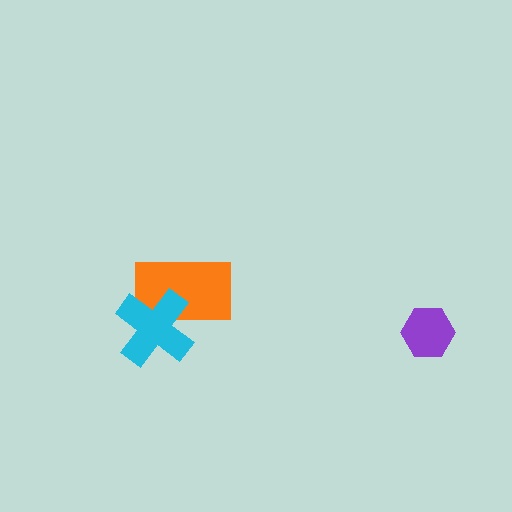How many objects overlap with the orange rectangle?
1 object overlaps with the orange rectangle.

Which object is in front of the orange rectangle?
The cyan cross is in front of the orange rectangle.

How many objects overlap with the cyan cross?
1 object overlaps with the cyan cross.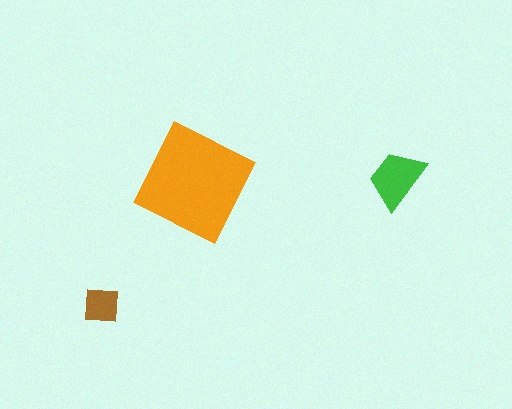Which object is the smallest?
The brown square.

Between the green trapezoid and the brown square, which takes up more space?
The green trapezoid.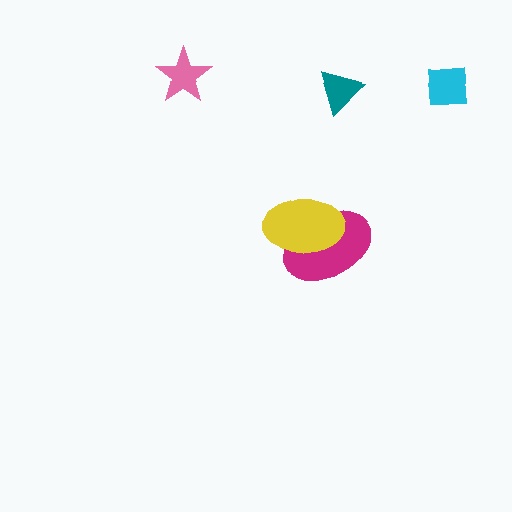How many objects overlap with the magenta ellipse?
1 object overlaps with the magenta ellipse.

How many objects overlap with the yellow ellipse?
1 object overlaps with the yellow ellipse.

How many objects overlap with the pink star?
0 objects overlap with the pink star.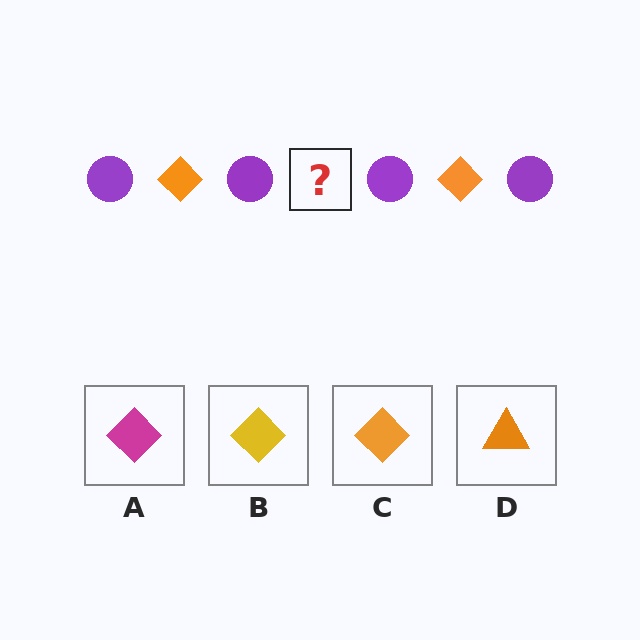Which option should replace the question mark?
Option C.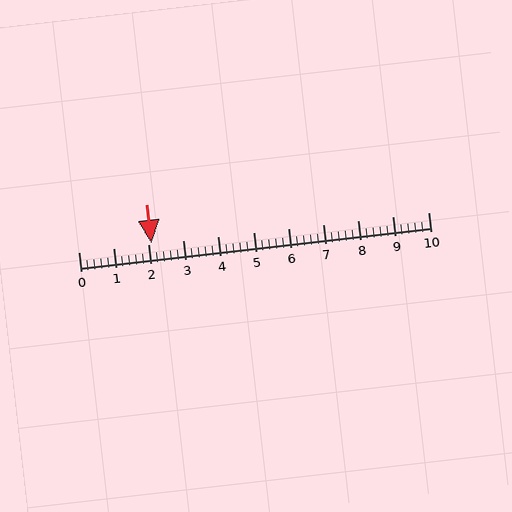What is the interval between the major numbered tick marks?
The major tick marks are spaced 1 units apart.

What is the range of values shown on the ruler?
The ruler shows values from 0 to 10.